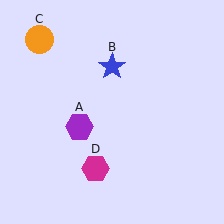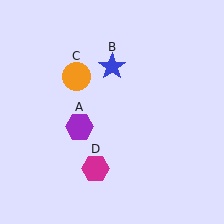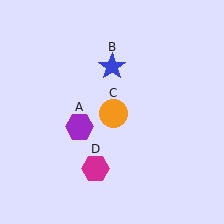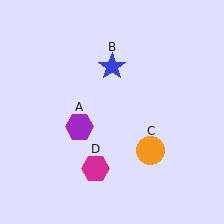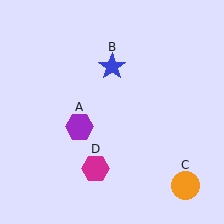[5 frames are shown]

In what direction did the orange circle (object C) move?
The orange circle (object C) moved down and to the right.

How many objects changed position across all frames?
1 object changed position: orange circle (object C).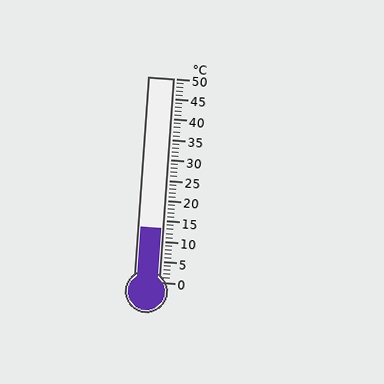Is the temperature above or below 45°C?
The temperature is below 45°C.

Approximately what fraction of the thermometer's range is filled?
The thermometer is filled to approximately 25% of its range.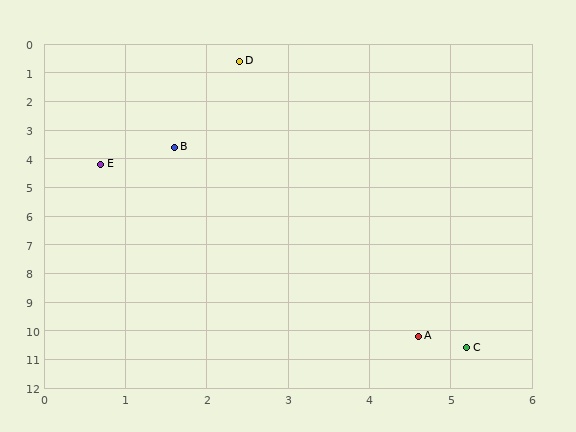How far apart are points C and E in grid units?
Points C and E are about 7.8 grid units apart.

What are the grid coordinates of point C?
Point C is at approximately (5.2, 10.6).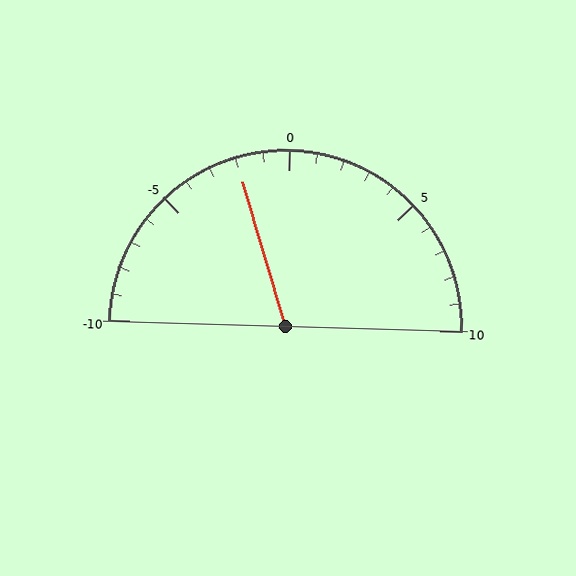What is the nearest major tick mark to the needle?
The nearest major tick mark is 0.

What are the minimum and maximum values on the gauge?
The gauge ranges from -10 to 10.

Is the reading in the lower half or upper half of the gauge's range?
The reading is in the lower half of the range (-10 to 10).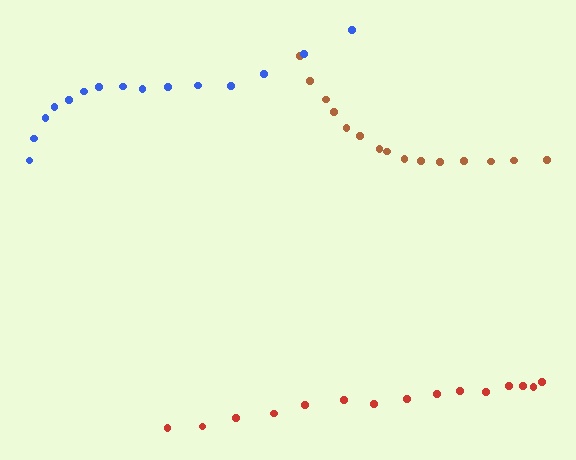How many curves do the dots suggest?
There are 3 distinct paths.